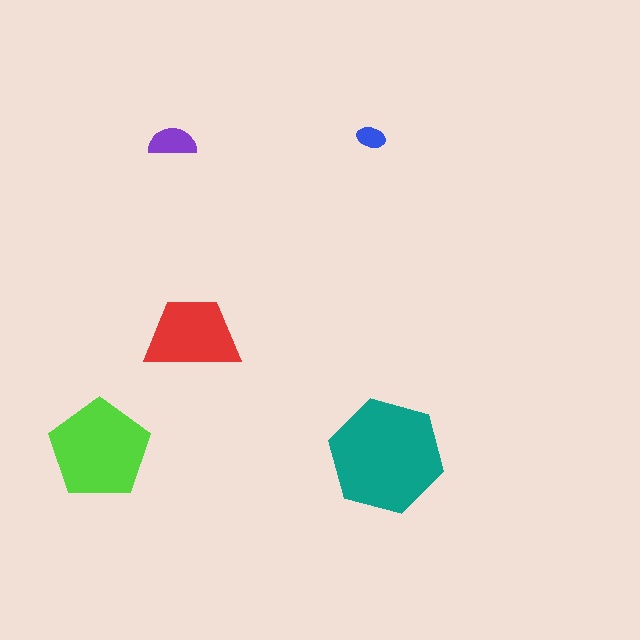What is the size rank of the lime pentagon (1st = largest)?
2nd.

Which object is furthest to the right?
The teal hexagon is rightmost.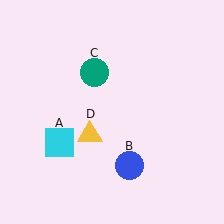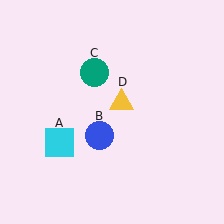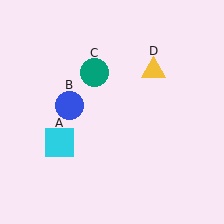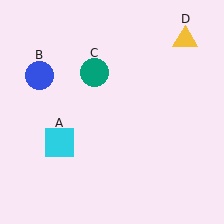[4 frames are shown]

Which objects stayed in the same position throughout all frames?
Cyan square (object A) and teal circle (object C) remained stationary.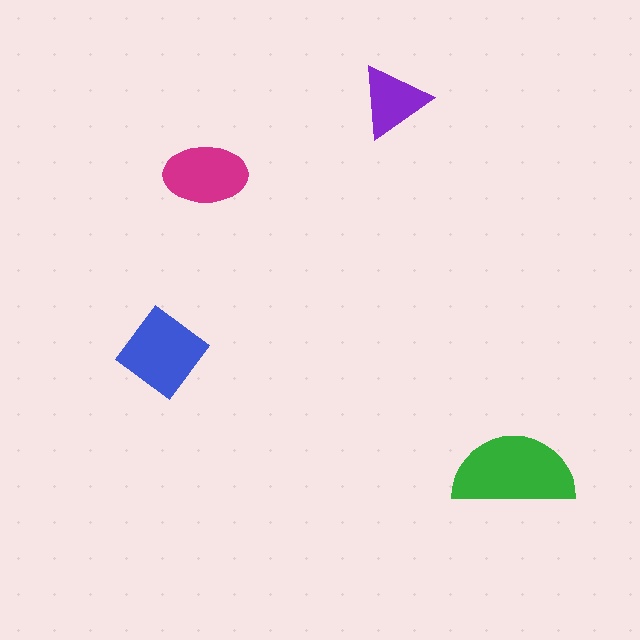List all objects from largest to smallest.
The green semicircle, the blue diamond, the magenta ellipse, the purple triangle.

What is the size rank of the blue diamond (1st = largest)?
2nd.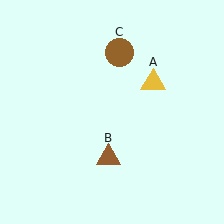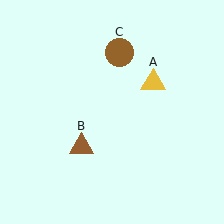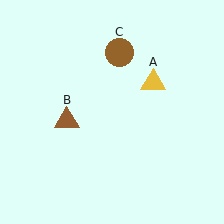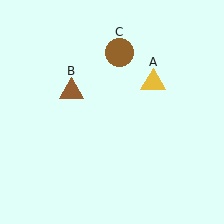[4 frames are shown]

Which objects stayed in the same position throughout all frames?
Yellow triangle (object A) and brown circle (object C) remained stationary.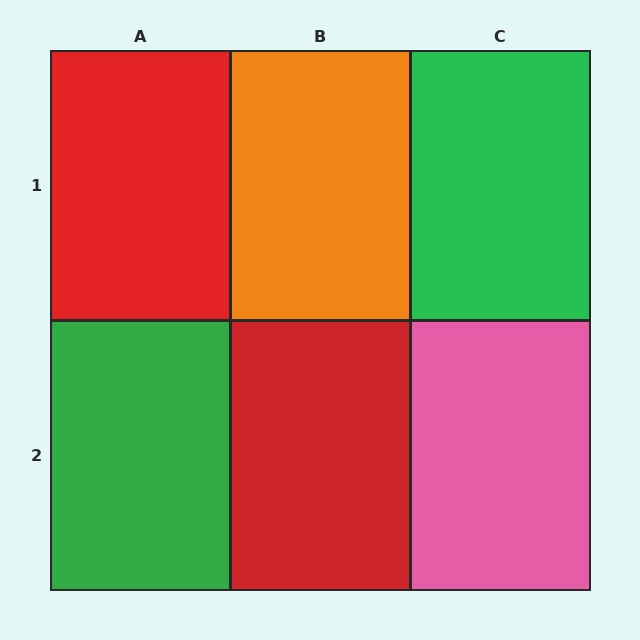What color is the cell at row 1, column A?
Red.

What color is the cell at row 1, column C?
Green.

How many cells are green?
2 cells are green.